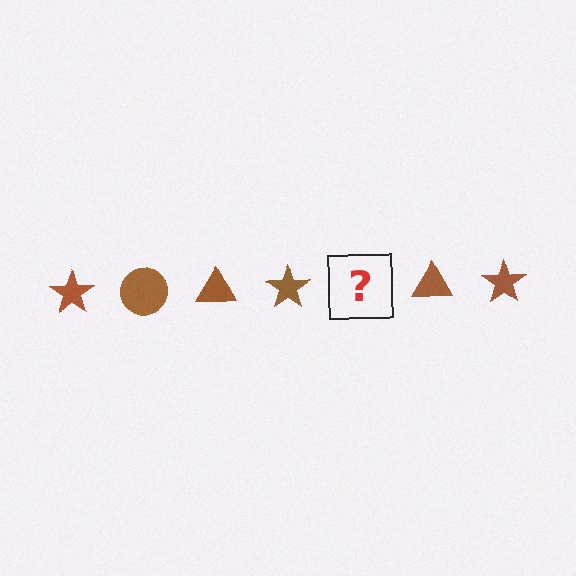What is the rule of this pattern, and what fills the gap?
The rule is that the pattern cycles through star, circle, triangle shapes in brown. The gap should be filled with a brown circle.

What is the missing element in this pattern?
The missing element is a brown circle.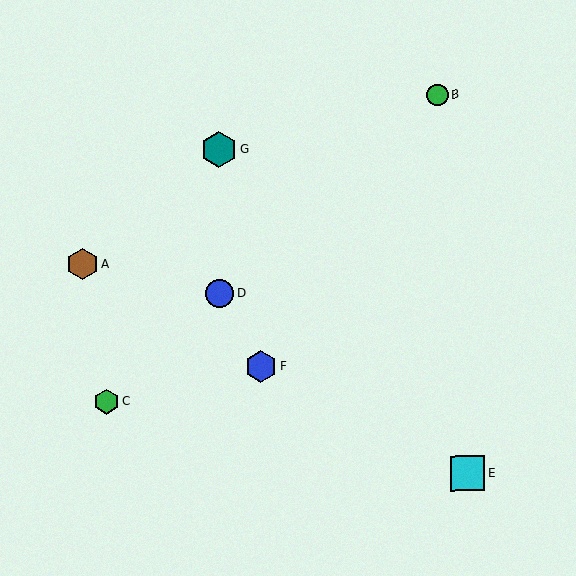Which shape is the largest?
The teal hexagon (labeled G) is the largest.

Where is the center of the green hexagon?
The center of the green hexagon is at (107, 401).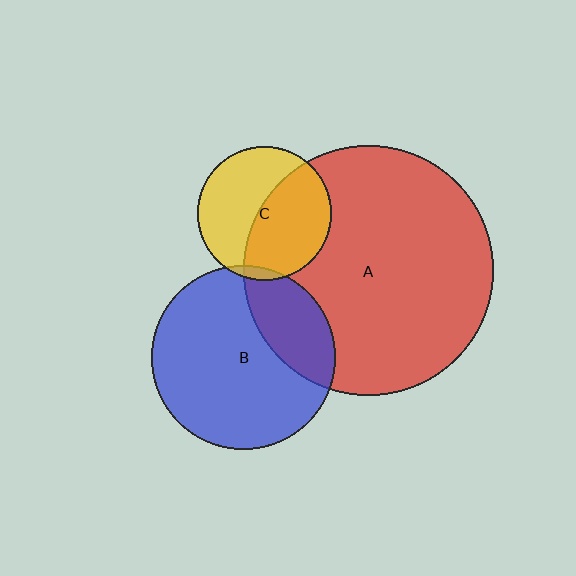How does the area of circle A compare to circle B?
Approximately 1.8 times.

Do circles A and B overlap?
Yes.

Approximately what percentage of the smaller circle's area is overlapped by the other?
Approximately 25%.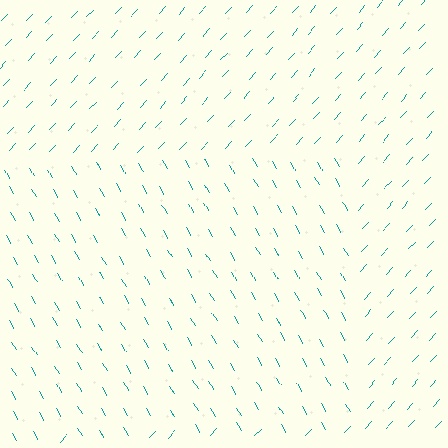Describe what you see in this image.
The image is filled with small teal line segments. A rectangle region in the image has lines oriented differently from the surrounding lines, creating a visible texture boundary.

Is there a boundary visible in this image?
Yes, there is a texture boundary formed by a change in line orientation.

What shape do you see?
I see a rectangle.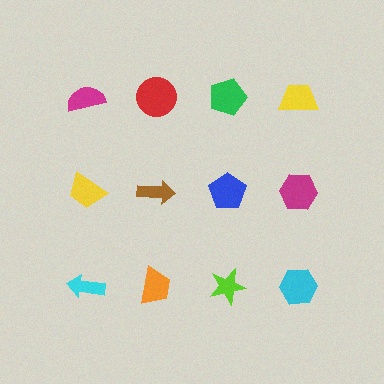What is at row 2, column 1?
A yellow trapezoid.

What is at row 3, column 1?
A cyan arrow.